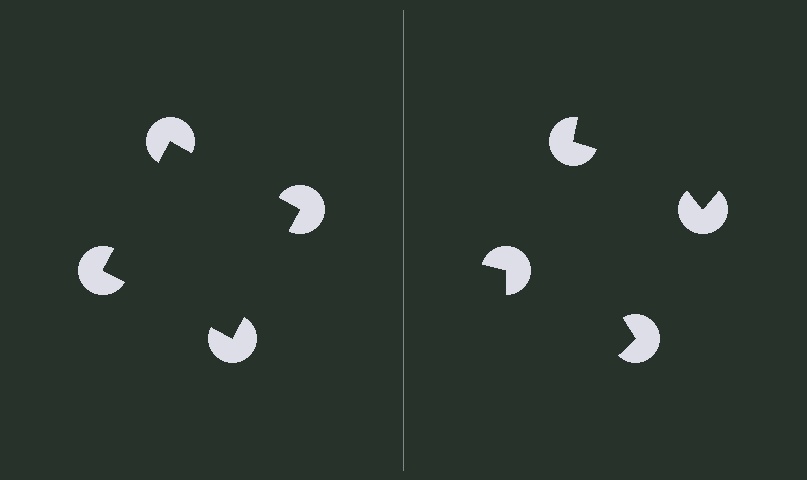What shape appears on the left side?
An illusory square.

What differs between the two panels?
The pac-man discs are positioned identically on both sides; only the wedge orientations differ. On the left they align to a square; on the right they are misaligned.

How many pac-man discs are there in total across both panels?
8 — 4 on each side.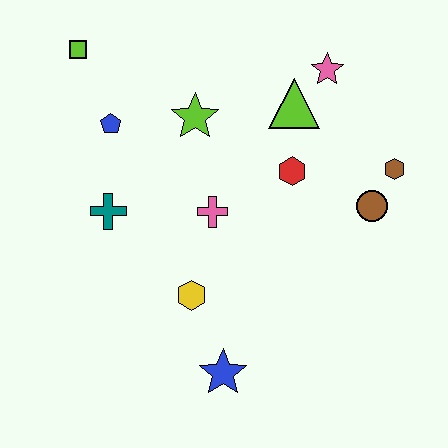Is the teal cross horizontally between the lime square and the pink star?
Yes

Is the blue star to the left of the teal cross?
No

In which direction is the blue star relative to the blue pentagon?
The blue star is below the blue pentagon.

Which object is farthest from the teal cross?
The brown hexagon is farthest from the teal cross.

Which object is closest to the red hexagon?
The lime triangle is closest to the red hexagon.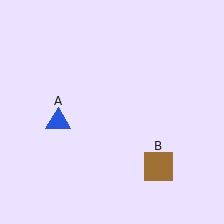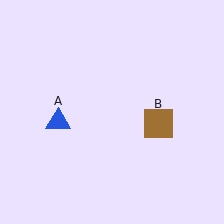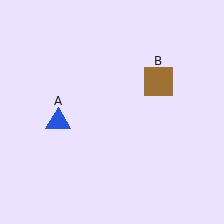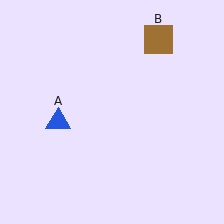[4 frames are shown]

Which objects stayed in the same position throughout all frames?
Blue triangle (object A) remained stationary.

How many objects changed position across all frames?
1 object changed position: brown square (object B).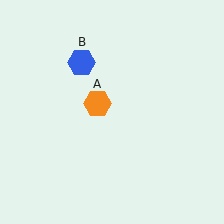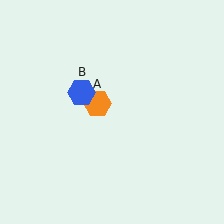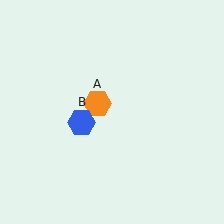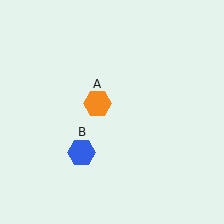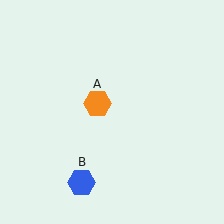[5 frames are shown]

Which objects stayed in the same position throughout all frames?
Orange hexagon (object A) remained stationary.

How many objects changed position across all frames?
1 object changed position: blue hexagon (object B).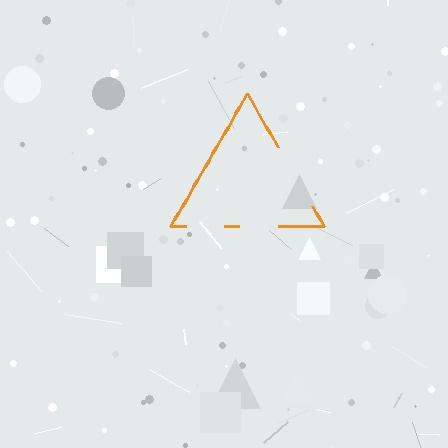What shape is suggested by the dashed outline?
The dashed outline suggests a triangle.